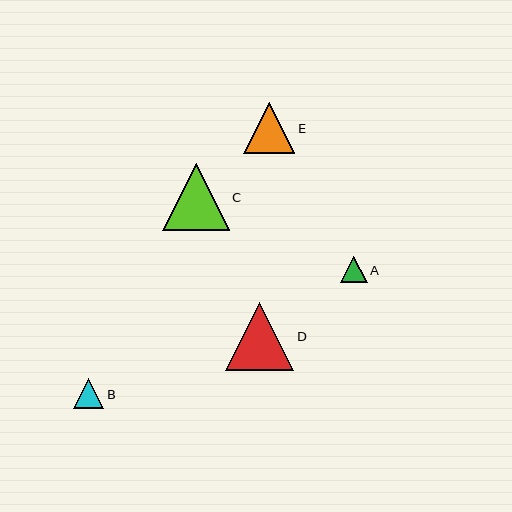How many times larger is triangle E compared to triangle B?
Triangle E is approximately 1.7 times the size of triangle B.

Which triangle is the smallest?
Triangle A is the smallest with a size of approximately 26 pixels.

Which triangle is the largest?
Triangle D is the largest with a size of approximately 69 pixels.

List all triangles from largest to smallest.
From largest to smallest: D, C, E, B, A.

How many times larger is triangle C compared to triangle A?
Triangle C is approximately 2.5 times the size of triangle A.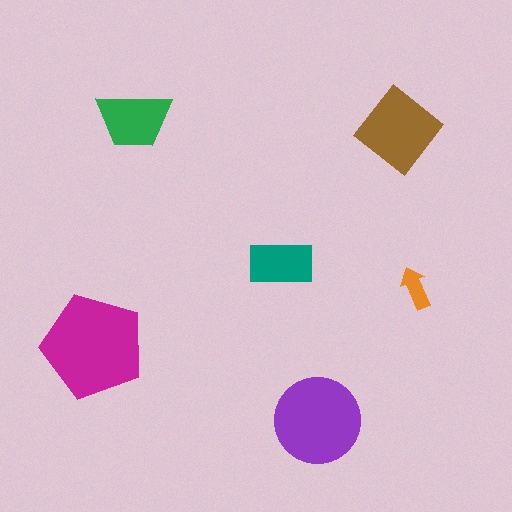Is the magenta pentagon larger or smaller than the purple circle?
Larger.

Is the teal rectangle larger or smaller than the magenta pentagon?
Smaller.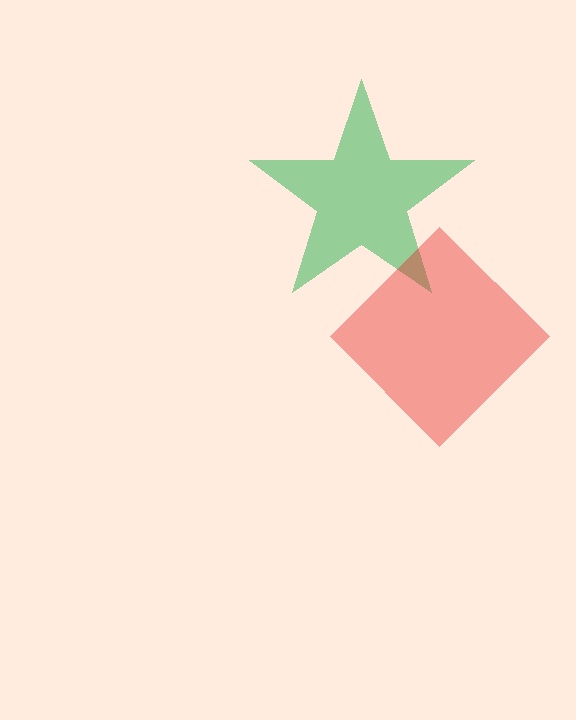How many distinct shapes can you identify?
There are 2 distinct shapes: a green star, a red diamond.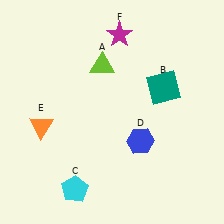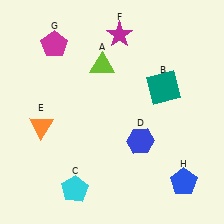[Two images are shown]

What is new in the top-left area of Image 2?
A magenta pentagon (G) was added in the top-left area of Image 2.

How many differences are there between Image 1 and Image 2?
There are 2 differences between the two images.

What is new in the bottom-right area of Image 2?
A blue pentagon (H) was added in the bottom-right area of Image 2.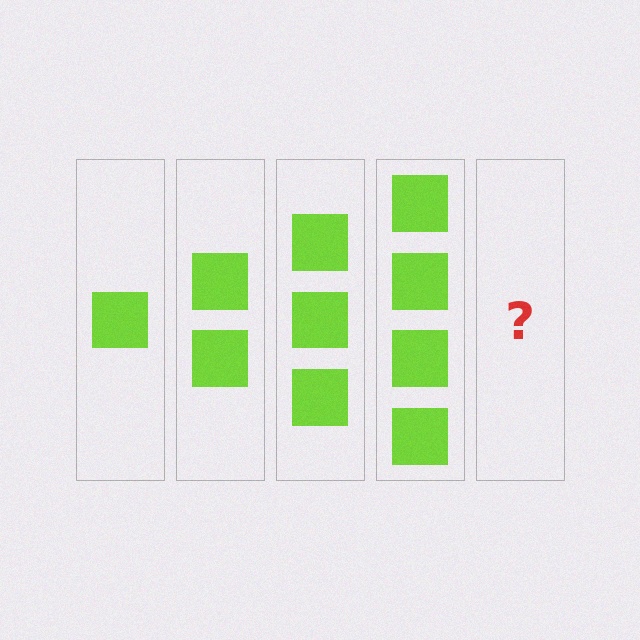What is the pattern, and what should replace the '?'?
The pattern is that each step adds one more square. The '?' should be 5 squares.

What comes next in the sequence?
The next element should be 5 squares.